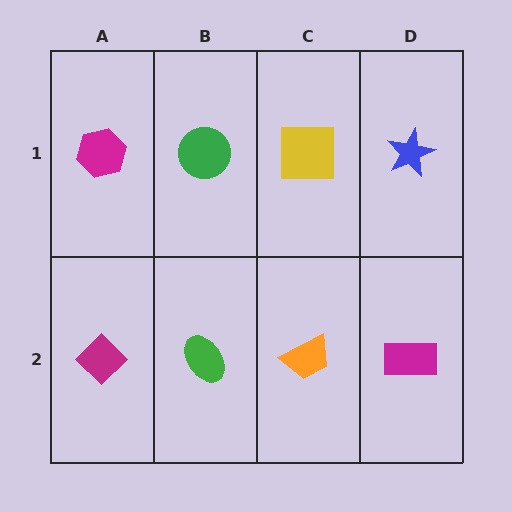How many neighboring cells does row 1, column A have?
2.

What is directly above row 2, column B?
A green circle.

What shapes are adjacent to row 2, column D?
A blue star (row 1, column D), an orange trapezoid (row 2, column C).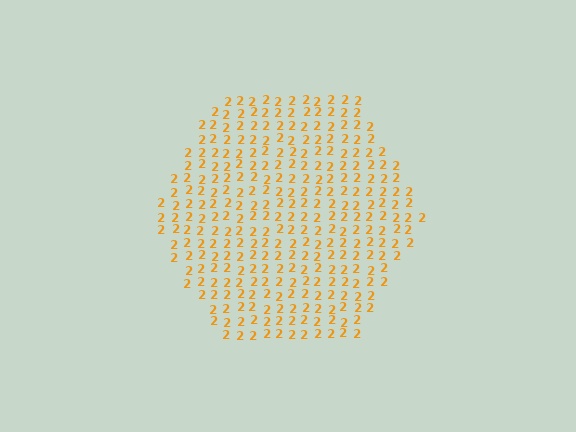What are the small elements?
The small elements are digit 2's.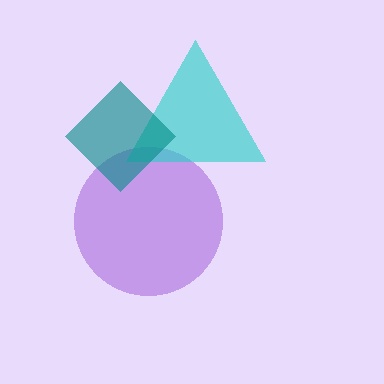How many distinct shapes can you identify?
There are 3 distinct shapes: a purple circle, a cyan triangle, a teal diamond.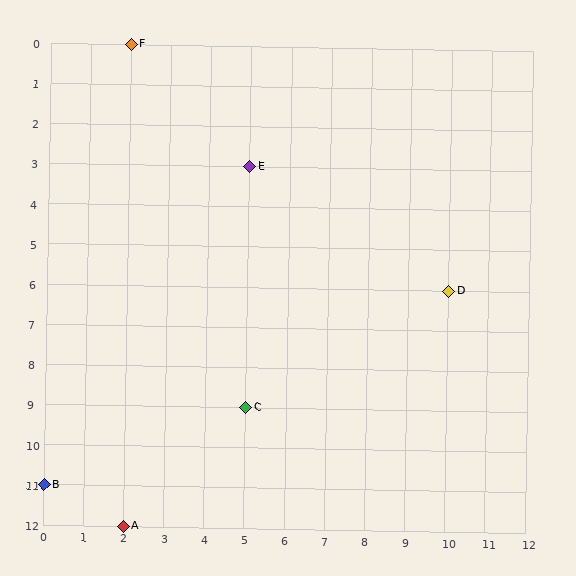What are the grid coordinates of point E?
Point E is at grid coordinates (5, 3).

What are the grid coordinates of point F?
Point F is at grid coordinates (2, 0).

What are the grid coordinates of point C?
Point C is at grid coordinates (5, 9).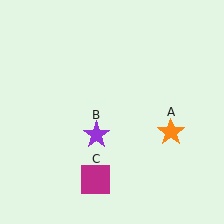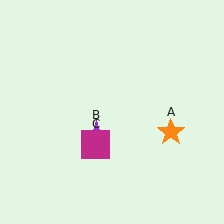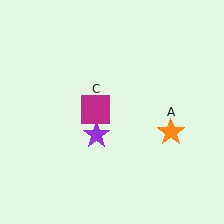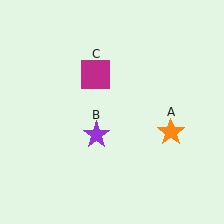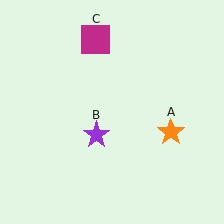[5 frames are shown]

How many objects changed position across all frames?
1 object changed position: magenta square (object C).